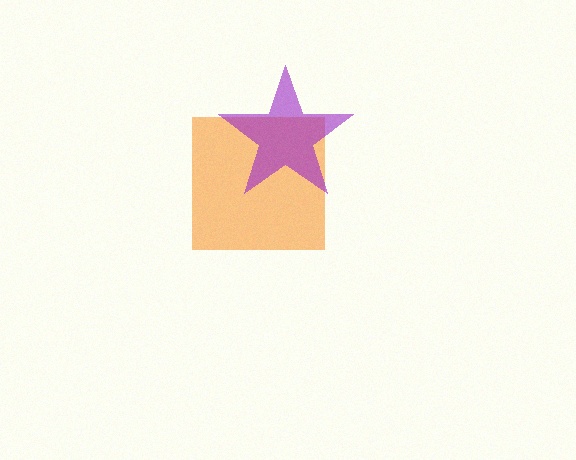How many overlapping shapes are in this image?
There are 2 overlapping shapes in the image.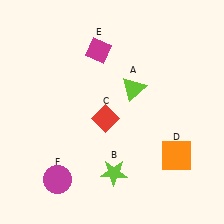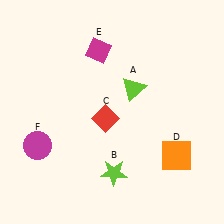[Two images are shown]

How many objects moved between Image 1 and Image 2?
1 object moved between the two images.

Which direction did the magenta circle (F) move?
The magenta circle (F) moved up.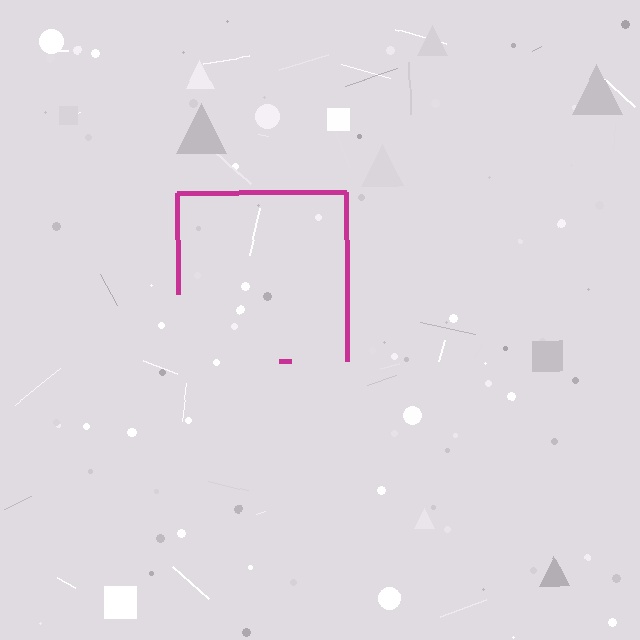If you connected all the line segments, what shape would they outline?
They would outline a square.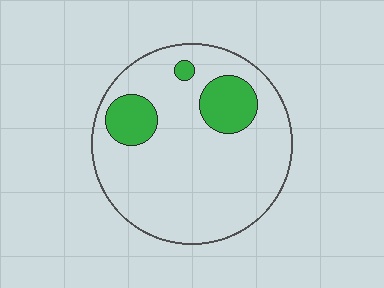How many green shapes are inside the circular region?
3.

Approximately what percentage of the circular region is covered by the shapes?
Approximately 15%.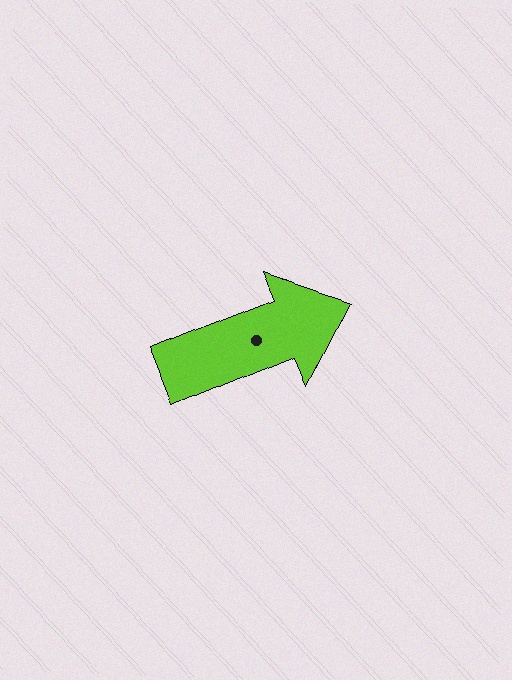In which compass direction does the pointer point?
Northeast.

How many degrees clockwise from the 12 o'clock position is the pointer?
Approximately 67 degrees.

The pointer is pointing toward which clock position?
Roughly 2 o'clock.